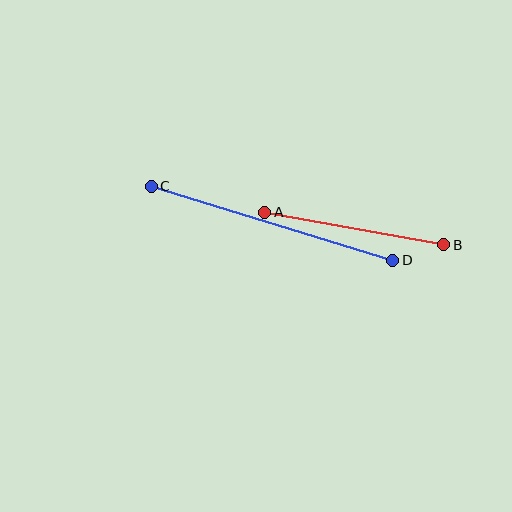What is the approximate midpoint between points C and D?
The midpoint is at approximately (272, 223) pixels.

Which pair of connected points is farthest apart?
Points C and D are farthest apart.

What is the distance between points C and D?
The distance is approximately 253 pixels.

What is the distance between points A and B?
The distance is approximately 182 pixels.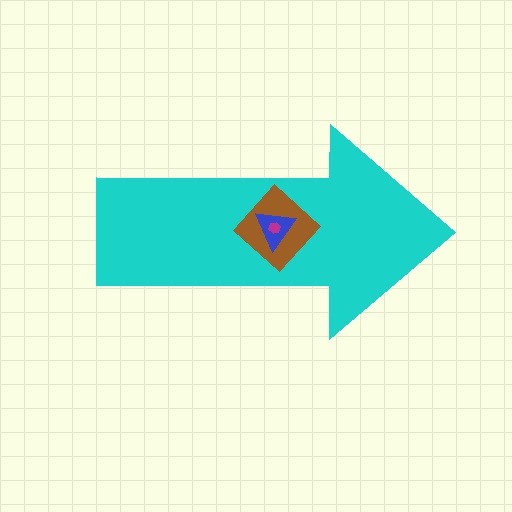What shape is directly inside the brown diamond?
The blue triangle.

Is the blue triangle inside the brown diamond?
Yes.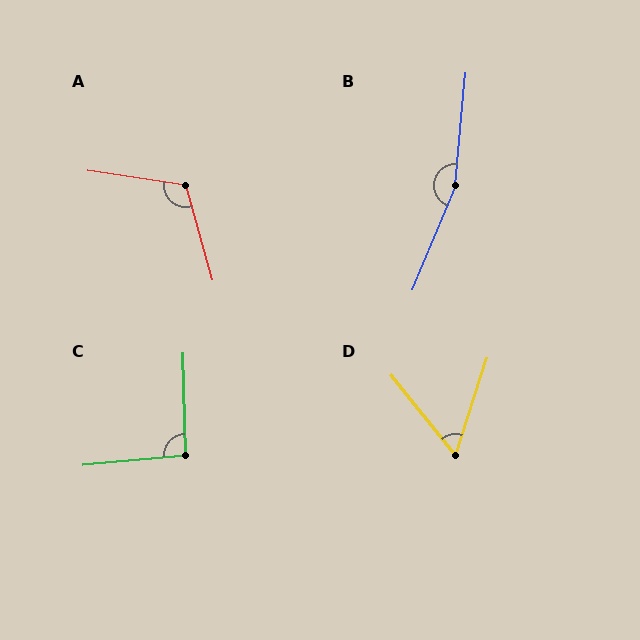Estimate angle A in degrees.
Approximately 114 degrees.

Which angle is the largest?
B, at approximately 163 degrees.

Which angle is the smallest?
D, at approximately 57 degrees.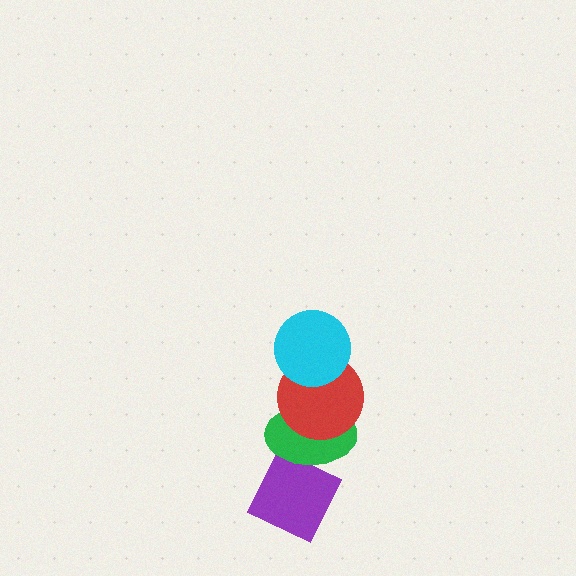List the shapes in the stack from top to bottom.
From top to bottom: the cyan circle, the red circle, the green ellipse, the purple diamond.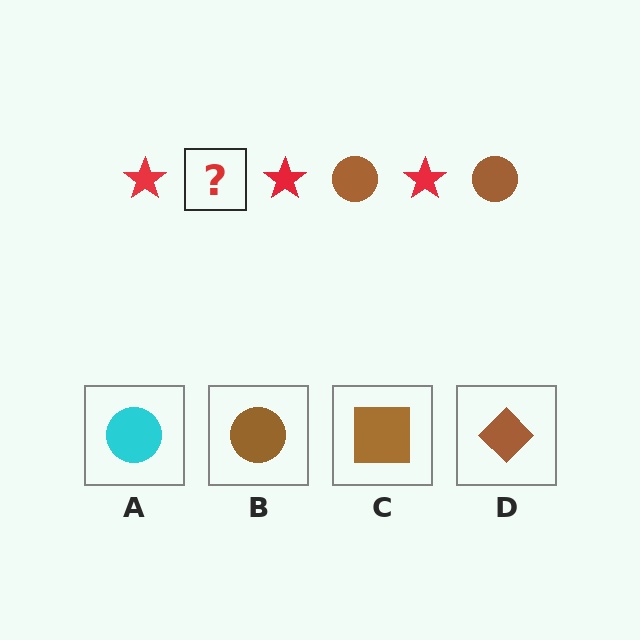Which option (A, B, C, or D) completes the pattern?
B.